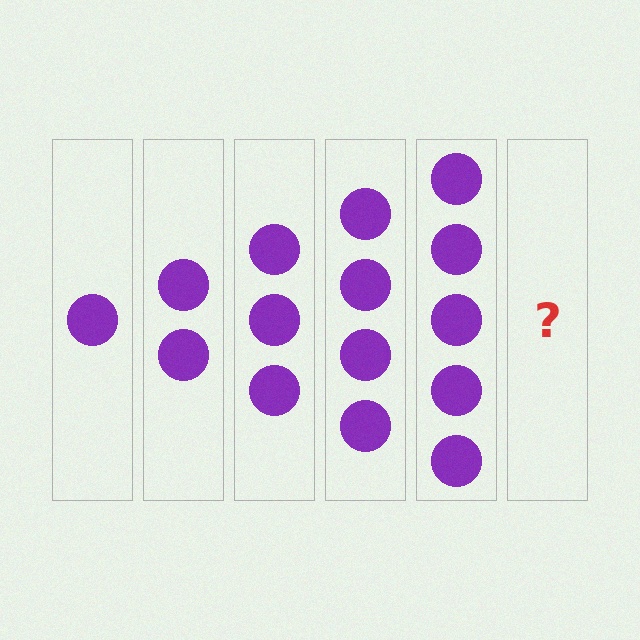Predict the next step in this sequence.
The next step is 6 circles.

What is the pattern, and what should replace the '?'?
The pattern is that each step adds one more circle. The '?' should be 6 circles.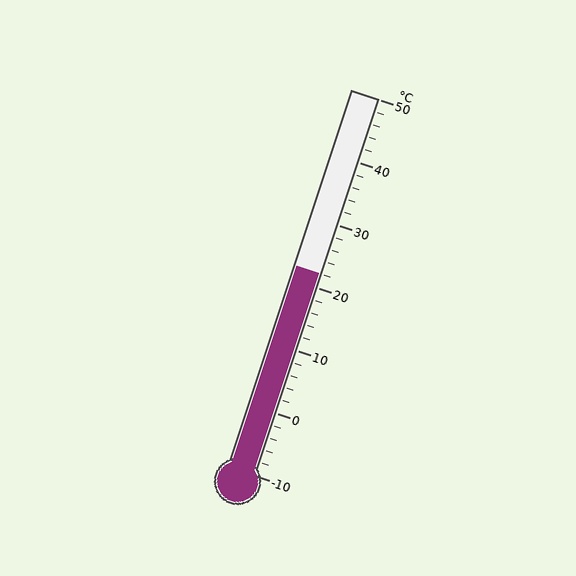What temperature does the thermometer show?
The thermometer shows approximately 22°C.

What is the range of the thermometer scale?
The thermometer scale ranges from -10°C to 50°C.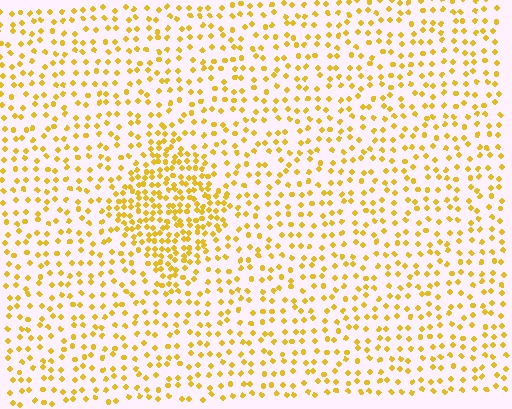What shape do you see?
I see a diamond.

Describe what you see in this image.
The image contains small yellow elements arranged at two different densities. A diamond-shaped region is visible where the elements are more densely packed than the surrounding area.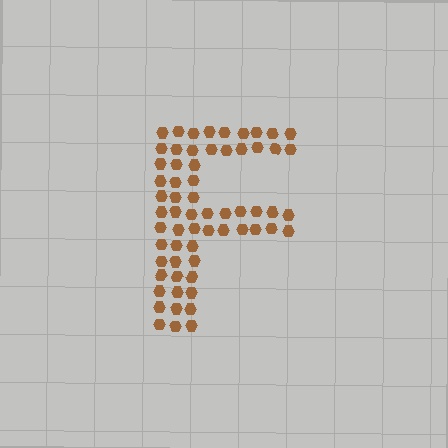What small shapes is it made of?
It is made of small hexagons.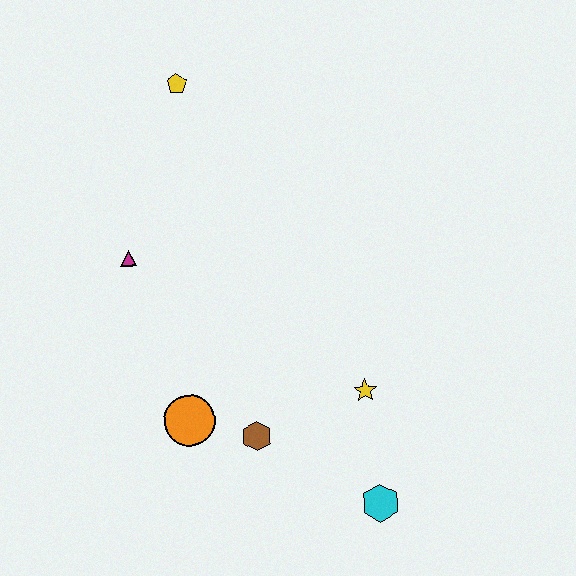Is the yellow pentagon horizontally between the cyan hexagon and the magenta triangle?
Yes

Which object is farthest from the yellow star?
The yellow pentagon is farthest from the yellow star.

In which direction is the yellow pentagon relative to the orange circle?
The yellow pentagon is above the orange circle.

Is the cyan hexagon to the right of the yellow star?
Yes